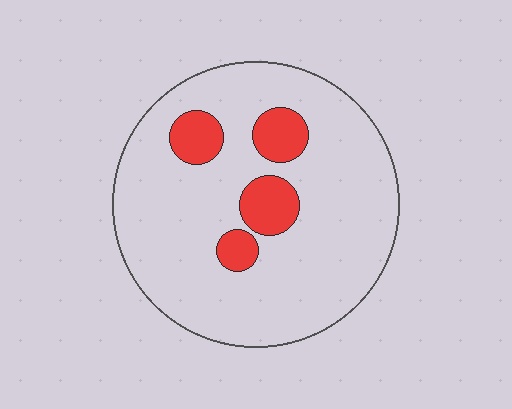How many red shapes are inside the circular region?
4.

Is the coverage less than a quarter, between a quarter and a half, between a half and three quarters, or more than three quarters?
Less than a quarter.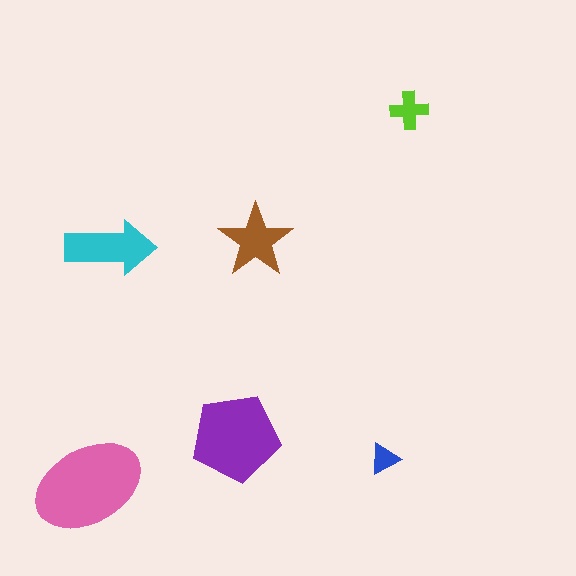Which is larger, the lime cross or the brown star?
The brown star.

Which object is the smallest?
The blue triangle.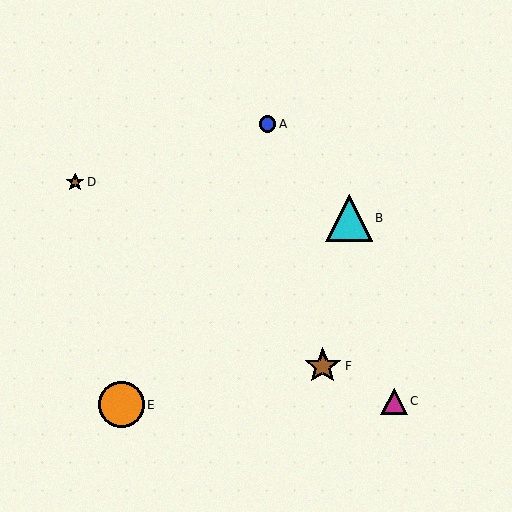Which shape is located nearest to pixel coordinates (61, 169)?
The brown star (labeled D) at (75, 182) is nearest to that location.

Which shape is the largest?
The cyan triangle (labeled B) is the largest.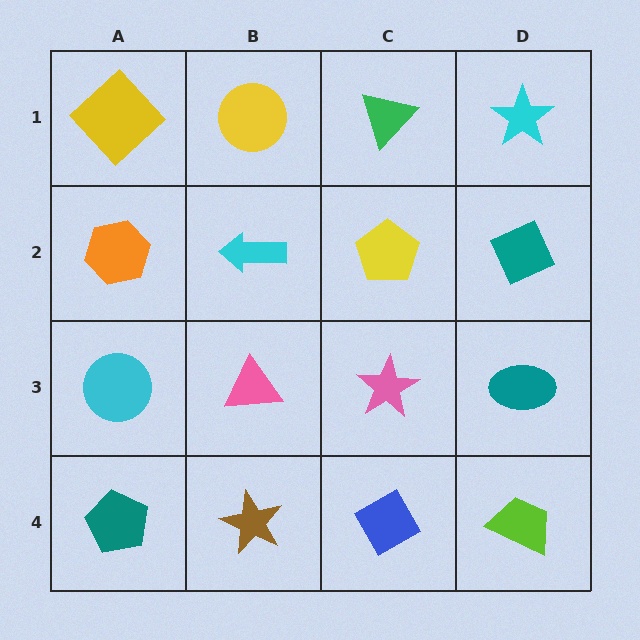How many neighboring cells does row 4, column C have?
3.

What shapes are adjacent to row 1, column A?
An orange hexagon (row 2, column A), a yellow circle (row 1, column B).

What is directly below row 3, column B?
A brown star.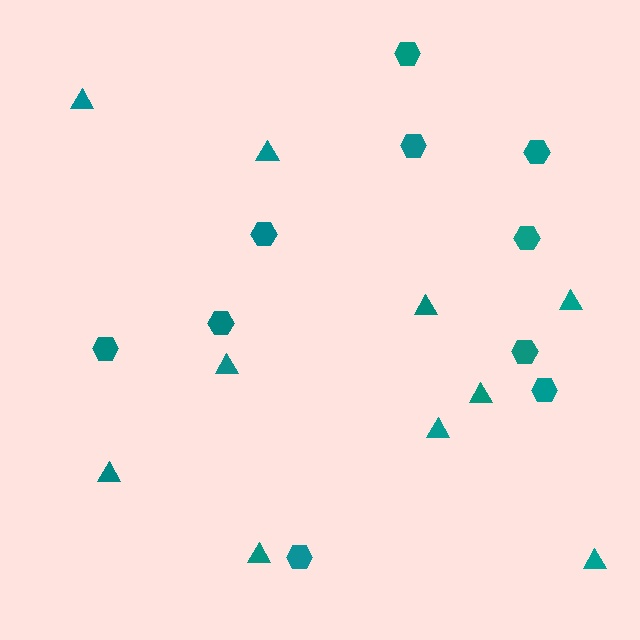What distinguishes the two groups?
There are 2 groups: one group of hexagons (10) and one group of triangles (10).